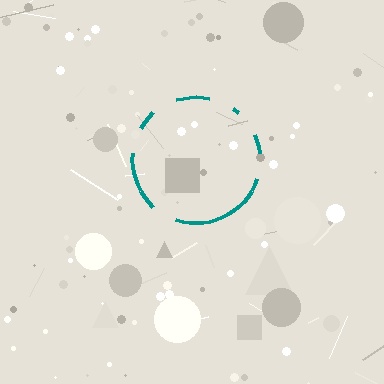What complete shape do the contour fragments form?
The contour fragments form a circle.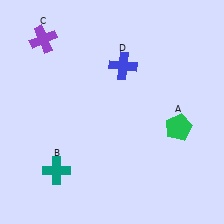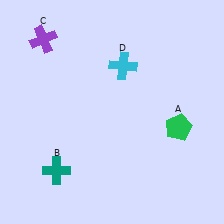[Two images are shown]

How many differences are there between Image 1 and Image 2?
There is 1 difference between the two images.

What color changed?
The cross (D) changed from blue in Image 1 to cyan in Image 2.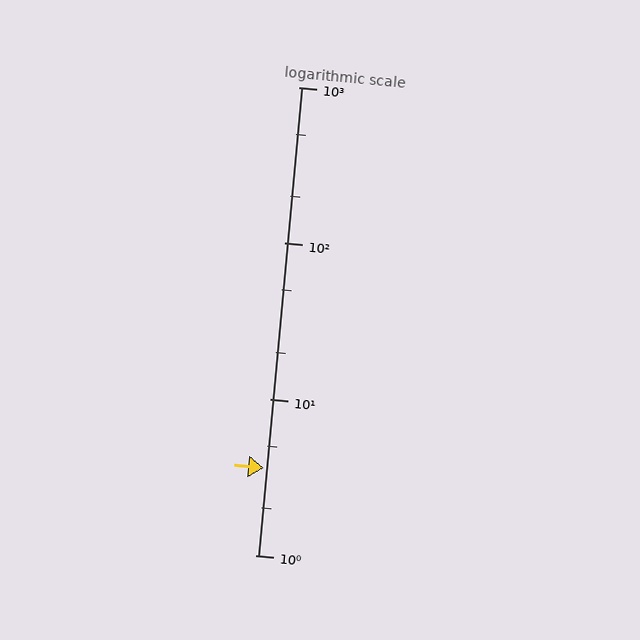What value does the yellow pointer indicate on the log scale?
The pointer indicates approximately 3.6.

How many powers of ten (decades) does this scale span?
The scale spans 3 decades, from 1 to 1000.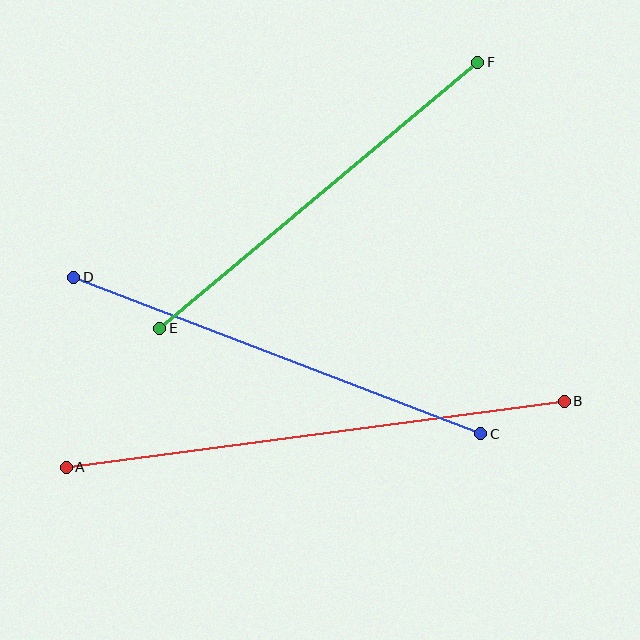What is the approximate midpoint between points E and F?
The midpoint is at approximately (319, 195) pixels.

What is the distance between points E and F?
The distance is approximately 414 pixels.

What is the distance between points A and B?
The distance is approximately 503 pixels.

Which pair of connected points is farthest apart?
Points A and B are farthest apart.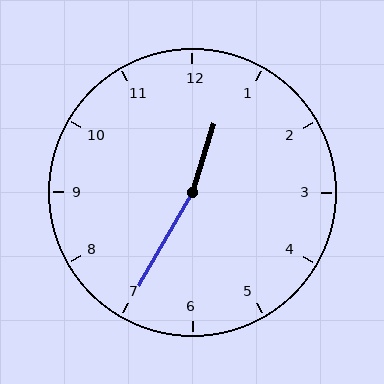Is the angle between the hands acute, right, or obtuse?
It is obtuse.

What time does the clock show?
12:35.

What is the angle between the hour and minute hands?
Approximately 168 degrees.